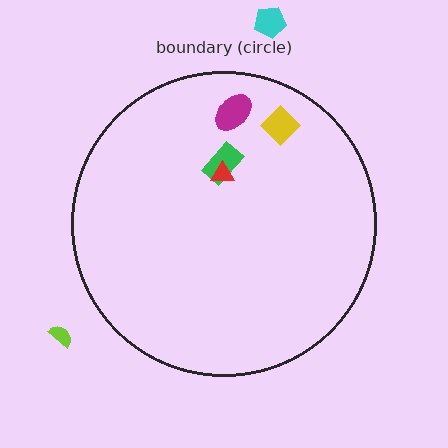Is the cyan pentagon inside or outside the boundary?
Outside.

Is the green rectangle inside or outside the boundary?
Inside.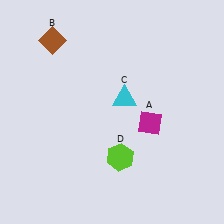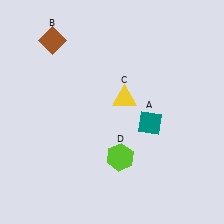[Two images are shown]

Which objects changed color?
A changed from magenta to teal. C changed from cyan to yellow.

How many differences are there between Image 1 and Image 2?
There are 2 differences between the two images.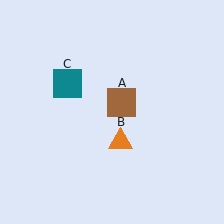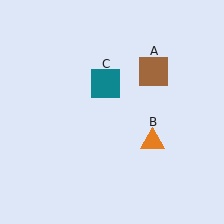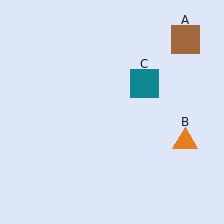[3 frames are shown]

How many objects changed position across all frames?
3 objects changed position: brown square (object A), orange triangle (object B), teal square (object C).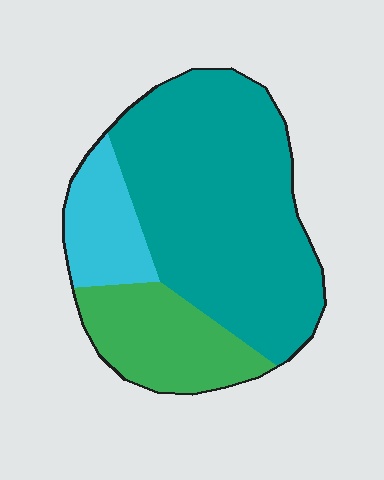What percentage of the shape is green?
Green covers about 20% of the shape.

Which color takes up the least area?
Cyan, at roughly 15%.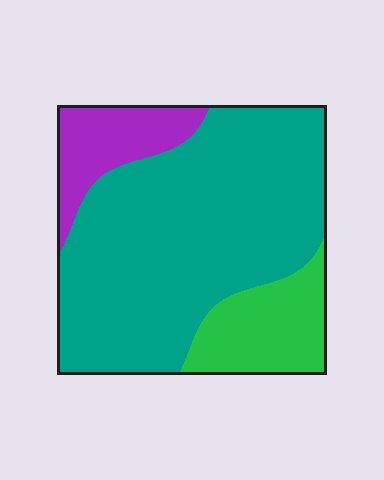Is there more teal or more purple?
Teal.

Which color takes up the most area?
Teal, at roughly 70%.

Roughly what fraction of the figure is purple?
Purple covers roughly 15% of the figure.